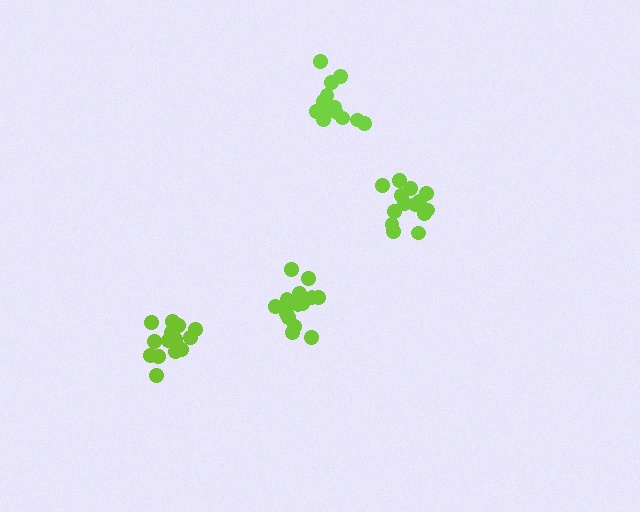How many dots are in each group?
Group 1: 18 dots, Group 2: 15 dots, Group 3: 16 dots, Group 4: 16 dots (65 total).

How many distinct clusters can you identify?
There are 4 distinct clusters.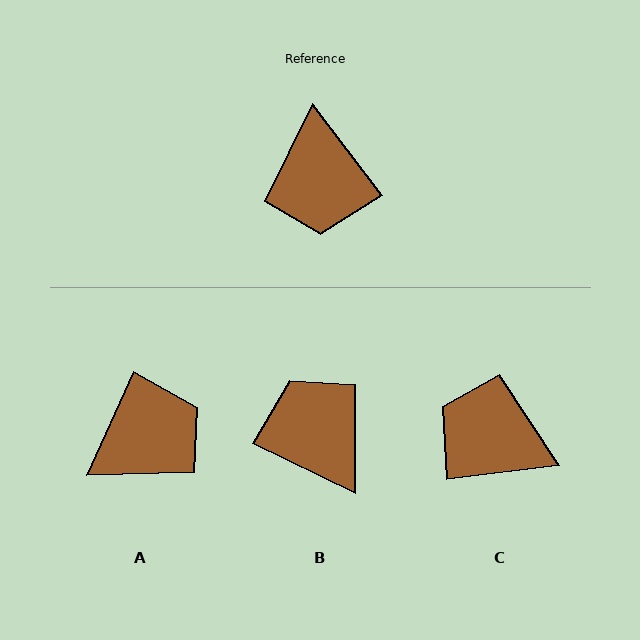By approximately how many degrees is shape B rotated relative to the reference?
Approximately 153 degrees clockwise.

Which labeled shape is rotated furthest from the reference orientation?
B, about 153 degrees away.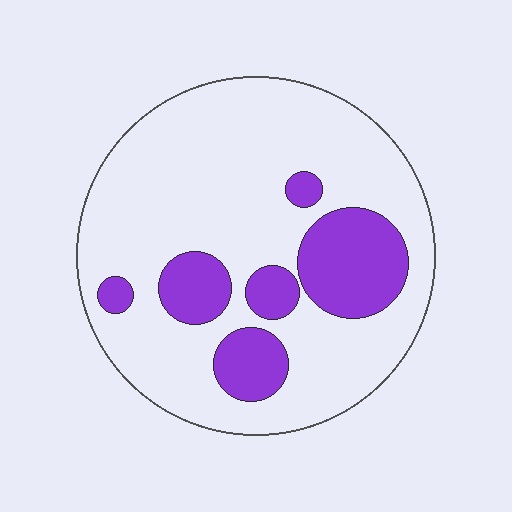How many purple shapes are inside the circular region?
6.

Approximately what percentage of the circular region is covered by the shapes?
Approximately 25%.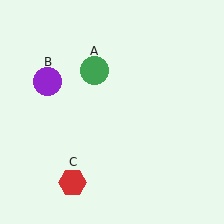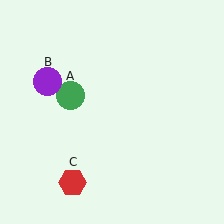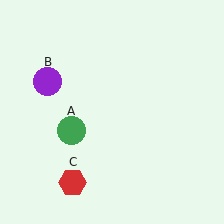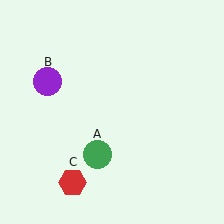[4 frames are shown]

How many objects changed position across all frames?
1 object changed position: green circle (object A).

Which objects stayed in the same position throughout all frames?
Purple circle (object B) and red hexagon (object C) remained stationary.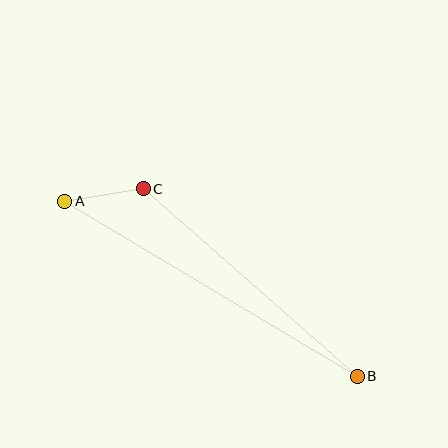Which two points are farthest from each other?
Points A and B are farthest from each other.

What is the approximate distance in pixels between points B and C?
The distance between B and C is approximately 285 pixels.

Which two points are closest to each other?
Points A and C are closest to each other.